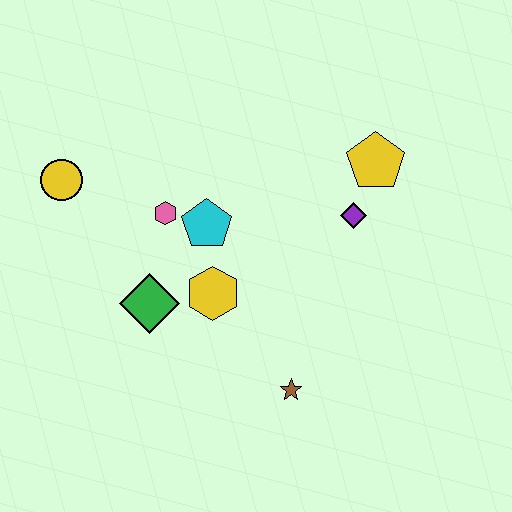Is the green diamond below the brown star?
No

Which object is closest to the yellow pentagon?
The purple diamond is closest to the yellow pentagon.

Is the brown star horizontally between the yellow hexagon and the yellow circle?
No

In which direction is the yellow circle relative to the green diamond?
The yellow circle is above the green diamond.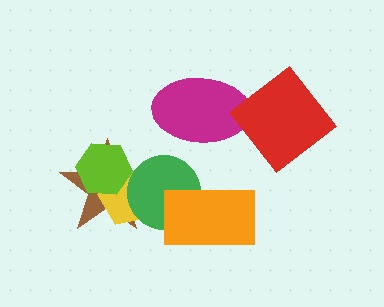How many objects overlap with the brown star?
3 objects overlap with the brown star.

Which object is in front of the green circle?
The orange rectangle is in front of the green circle.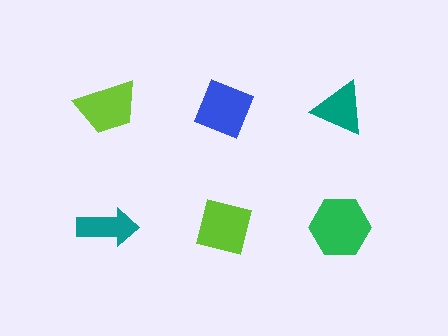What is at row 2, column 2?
A lime square.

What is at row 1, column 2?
A blue diamond.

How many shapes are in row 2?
3 shapes.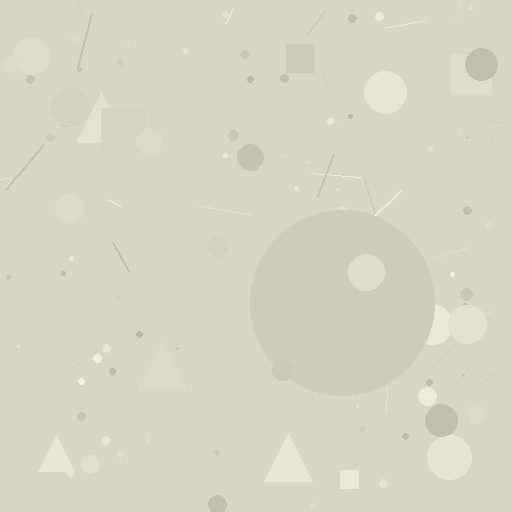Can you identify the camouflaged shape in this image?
The camouflaged shape is a circle.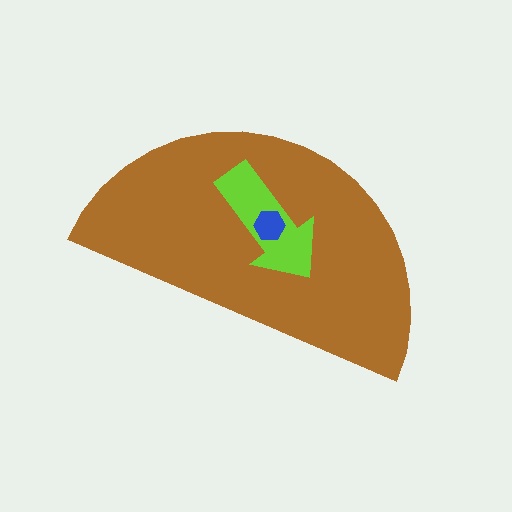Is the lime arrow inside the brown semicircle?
Yes.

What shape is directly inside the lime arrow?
The blue hexagon.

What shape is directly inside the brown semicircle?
The lime arrow.